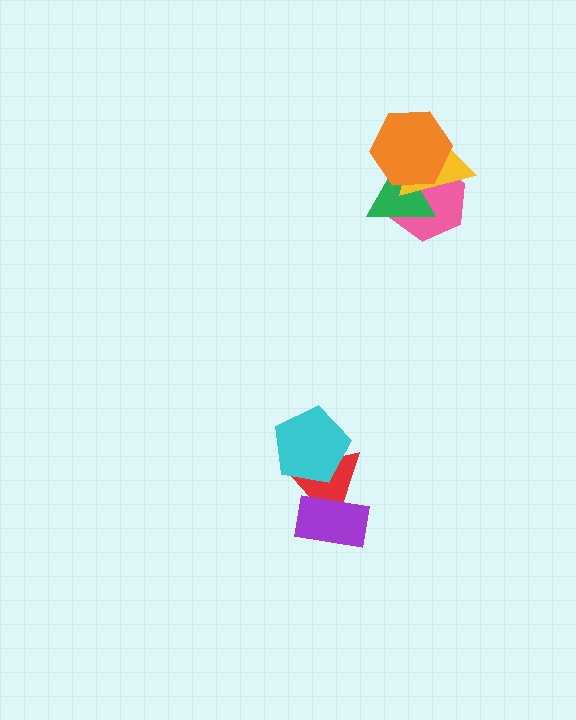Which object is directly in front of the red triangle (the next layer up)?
The purple rectangle is directly in front of the red triangle.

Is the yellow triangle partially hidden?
Yes, it is partially covered by another shape.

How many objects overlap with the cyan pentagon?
1 object overlaps with the cyan pentagon.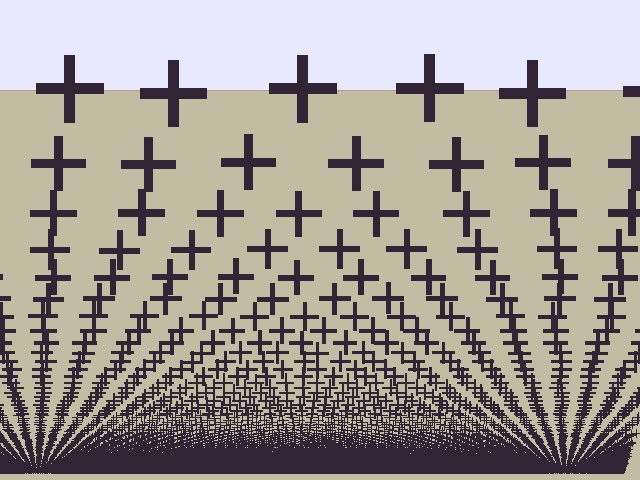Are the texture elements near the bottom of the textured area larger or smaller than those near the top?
Smaller. The gradient is inverted — elements near the bottom are smaller and denser.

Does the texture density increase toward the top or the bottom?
Density increases toward the bottom.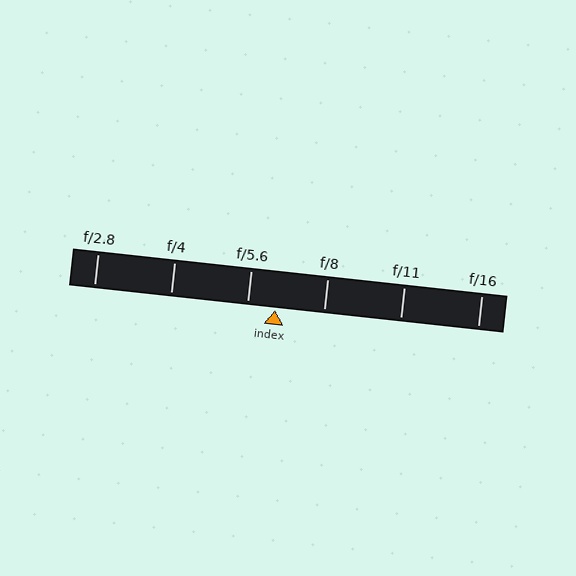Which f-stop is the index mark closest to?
The index mark is closest to f/5.6.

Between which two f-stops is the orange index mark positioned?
The index mark is between f/5.6 and f/8.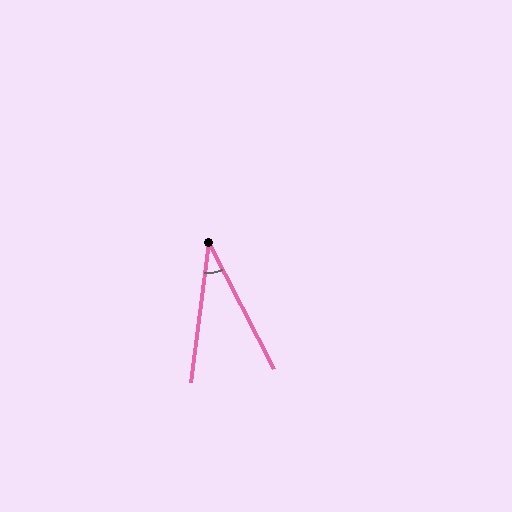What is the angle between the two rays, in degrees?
Approximately 35 degrees.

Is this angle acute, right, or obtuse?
It is acute.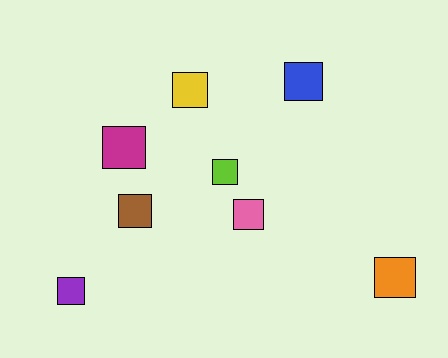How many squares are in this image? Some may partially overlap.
There are 8 squares.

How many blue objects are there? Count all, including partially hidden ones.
There is 1 blue object.